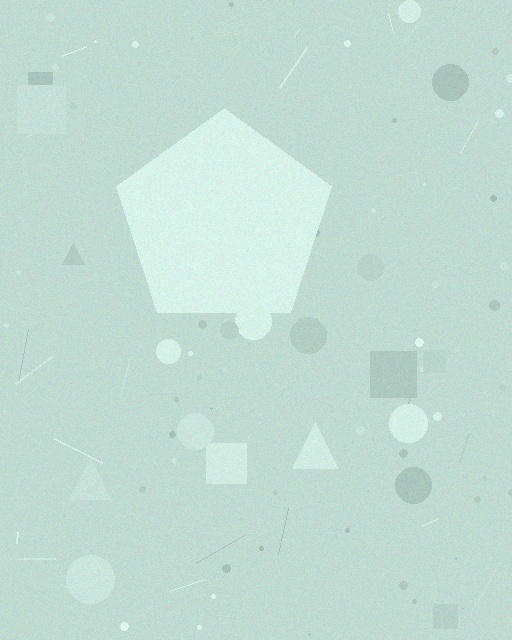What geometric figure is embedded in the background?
A pentagon is embedded in the background.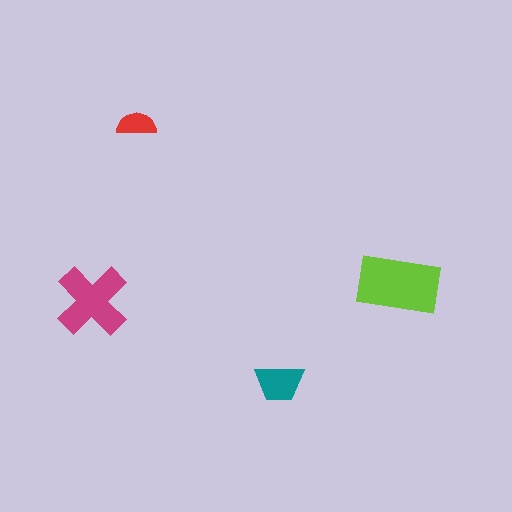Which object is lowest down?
The teal trapezoid is bottommost.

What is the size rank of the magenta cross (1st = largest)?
2nd.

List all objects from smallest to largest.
The red semicircle, the teal trapezoid, the magenta cross, the lime rectangle.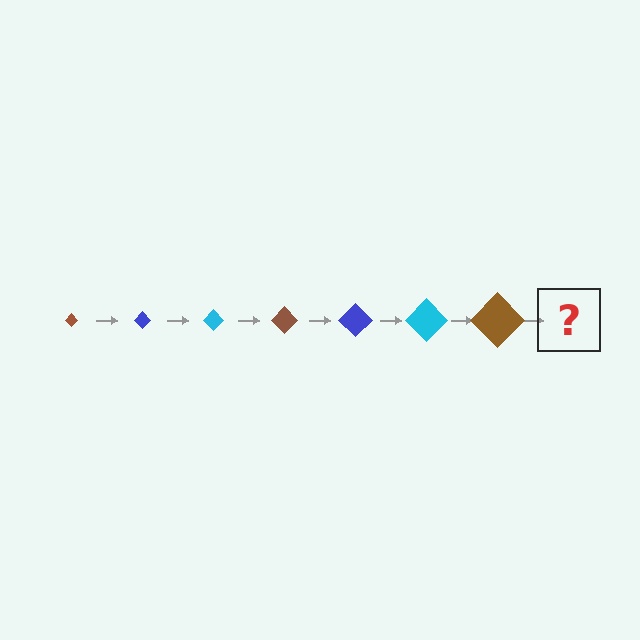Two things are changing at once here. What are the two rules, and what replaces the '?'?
The two rules are that the diamond grows larger each step and the color cycles through brown, blue, and cyan. The '?' should be a blue diamond, larger than the previous one.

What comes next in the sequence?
The next element should be a blue diamond, larger than the previous one.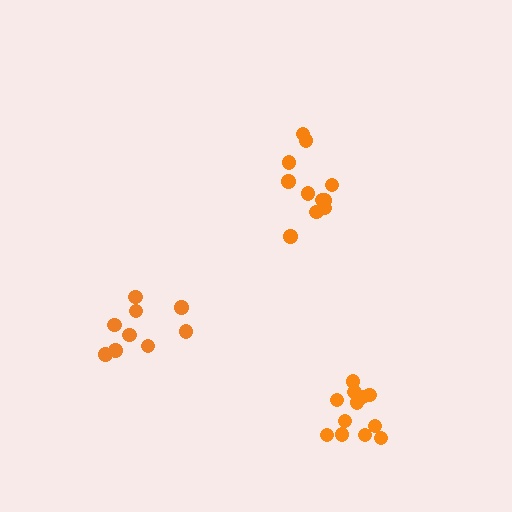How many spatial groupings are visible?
There are 3 spatial groupings.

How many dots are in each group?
Group 1: 13 dots, Group 2: 9 dots, Group 3: 11 dots (33 total).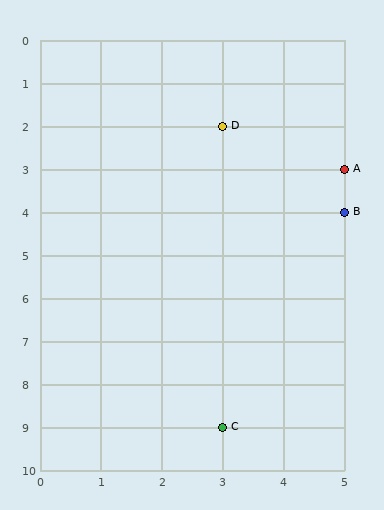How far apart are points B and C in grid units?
Points B and C are 2 columns and 5 rows apart (about 5.4 grid units diagonally).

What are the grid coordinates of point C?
Point C is at grid coordinates (3, 9).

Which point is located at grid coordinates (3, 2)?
Point D is at (3, 2).